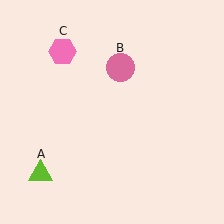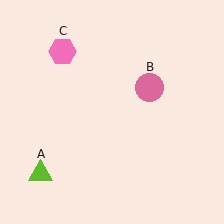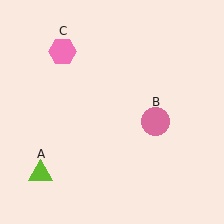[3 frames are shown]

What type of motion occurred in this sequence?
The pink circle (object B) rotated clockwise around the center of the scene.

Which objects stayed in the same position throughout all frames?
Lime triangle (object A) and pink hexagon (object C) remained stationary.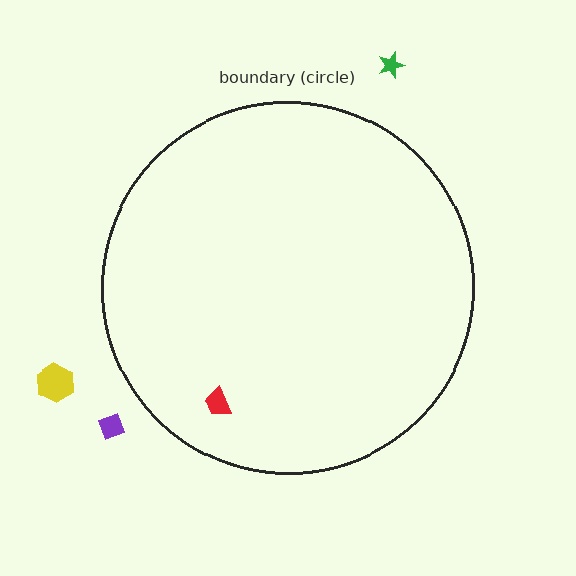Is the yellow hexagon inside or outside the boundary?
Outside.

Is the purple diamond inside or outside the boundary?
Outside.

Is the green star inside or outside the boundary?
Outside.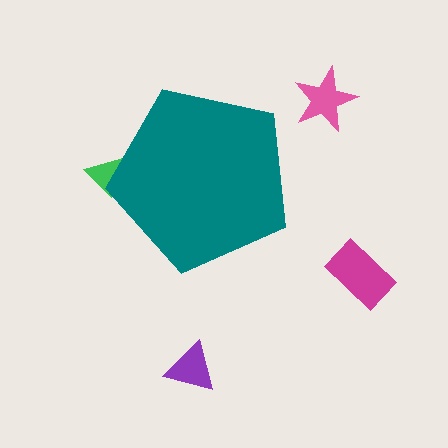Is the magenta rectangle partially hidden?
No, the magenta rectangle is fully visible.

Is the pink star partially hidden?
No, the pink star is fully visible.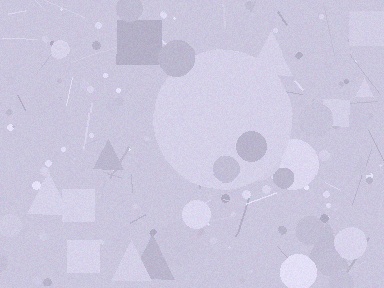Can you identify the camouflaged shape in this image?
The camouflaged shape is a circle.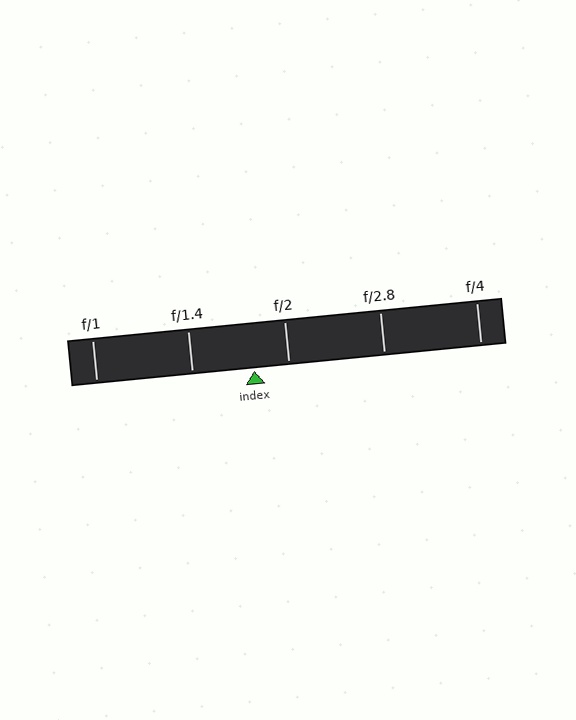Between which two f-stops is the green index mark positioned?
The index mark is between f/1.4 and f/2.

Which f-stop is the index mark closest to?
The index mark is closest to f/2.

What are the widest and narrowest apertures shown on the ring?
The widest aperture shown is f/1 and the narrowest is f/4.